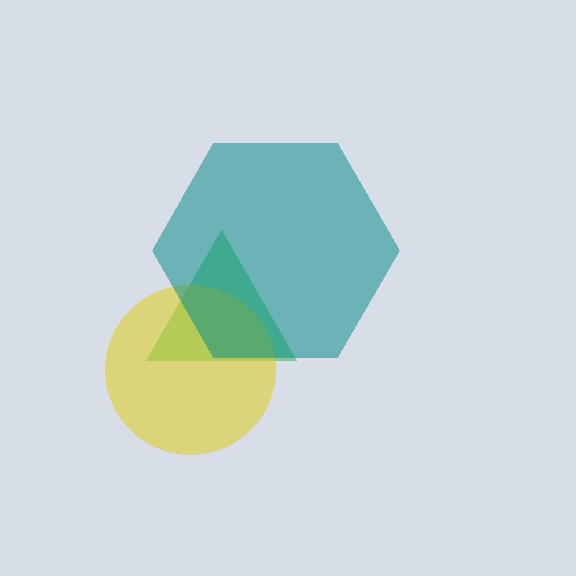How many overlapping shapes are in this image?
There are 3 overlapping shapes in the image.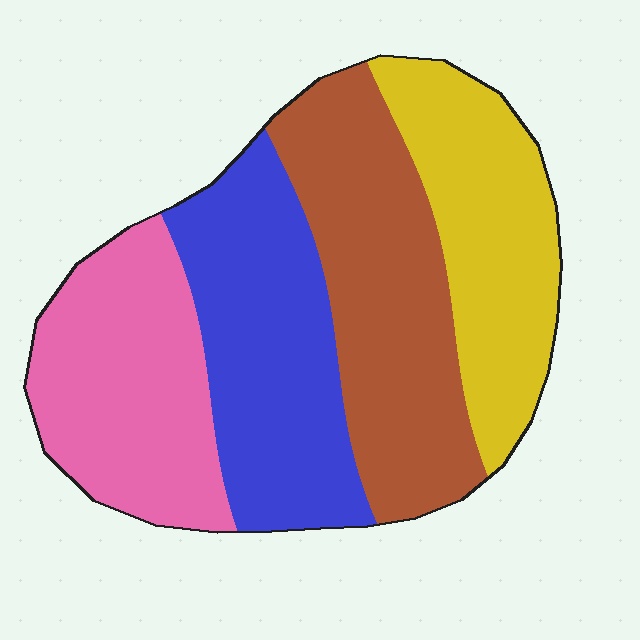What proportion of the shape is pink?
Pink covers around 25% of the shape.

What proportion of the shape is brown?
Brown takes up about one quarter (1/4) of the shape.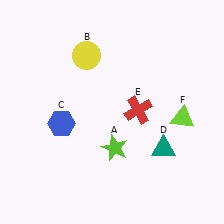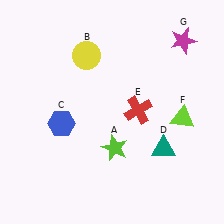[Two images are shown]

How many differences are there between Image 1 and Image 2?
There is 1 difference between the two images.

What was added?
A magenta star (G) was added in Image 2.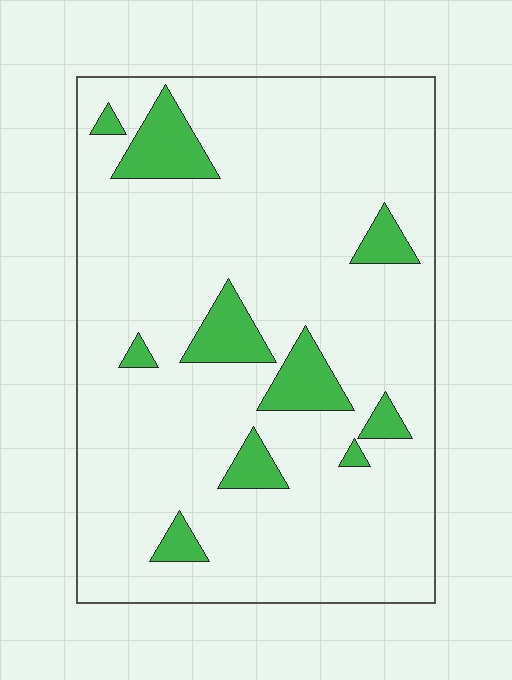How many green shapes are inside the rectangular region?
10.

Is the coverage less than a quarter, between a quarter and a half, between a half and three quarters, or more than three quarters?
Less than a quarter.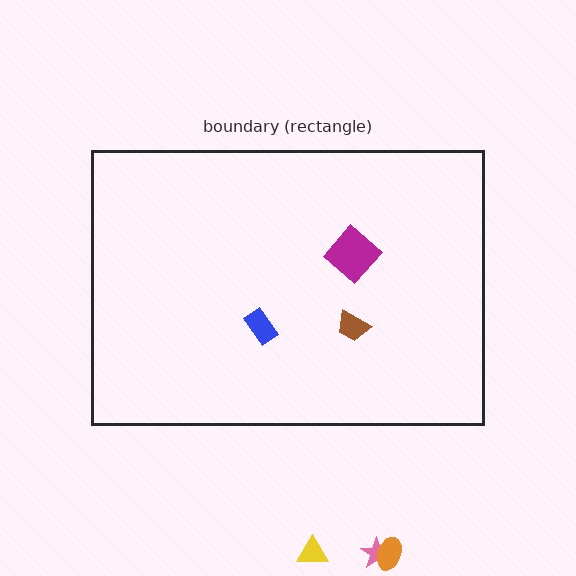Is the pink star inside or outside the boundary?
Outside.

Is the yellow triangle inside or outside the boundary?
Outside.